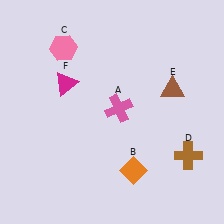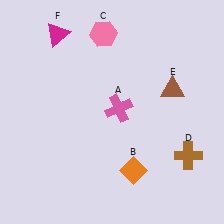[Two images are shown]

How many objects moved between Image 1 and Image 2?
2 objects moved between the two images.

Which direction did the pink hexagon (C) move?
The pink hexagon (C) moved right.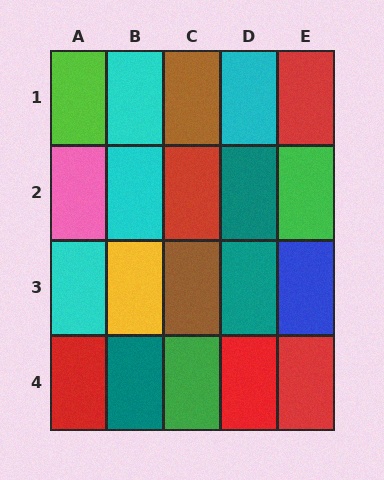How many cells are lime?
1 cell is lime.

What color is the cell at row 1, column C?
Brown.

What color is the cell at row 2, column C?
Red.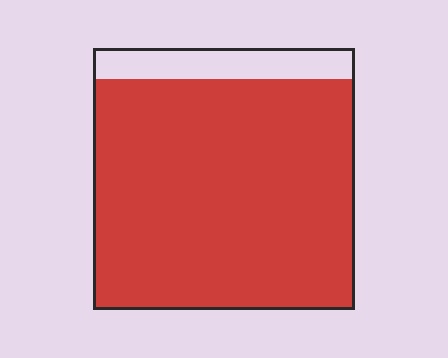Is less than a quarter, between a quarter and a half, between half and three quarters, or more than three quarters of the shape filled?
More than three quarters.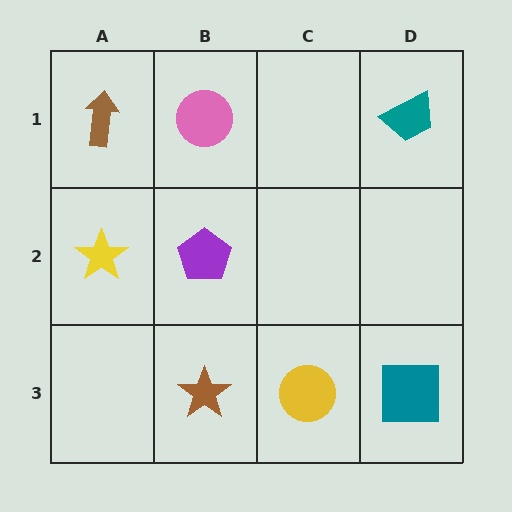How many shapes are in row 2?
2 shapes.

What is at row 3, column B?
A brown star.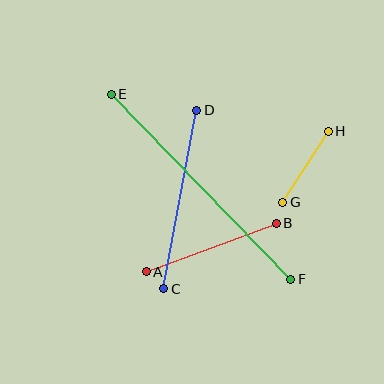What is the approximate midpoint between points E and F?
The midpoint is at approximately (201, 187) pixels.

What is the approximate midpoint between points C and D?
The midpoint is at approximately (180, 199) pixels.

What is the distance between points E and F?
The distance is approximately 258 pixels.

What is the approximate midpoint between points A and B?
The midpoint is at approximately (211, 248) pixels.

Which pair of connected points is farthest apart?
Points E and F are farthest apart.